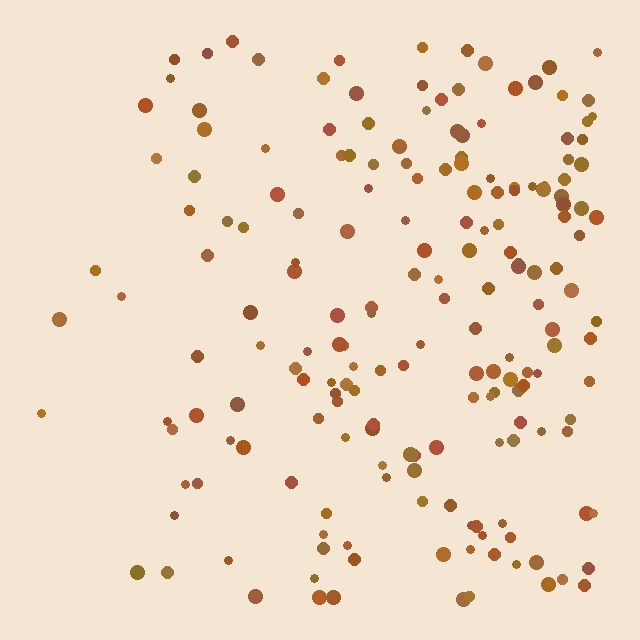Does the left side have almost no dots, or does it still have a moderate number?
Still a moderate number, just noticeably fewer than the right.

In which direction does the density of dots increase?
From left to right, with the right side densest.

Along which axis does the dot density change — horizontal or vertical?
Horizontal.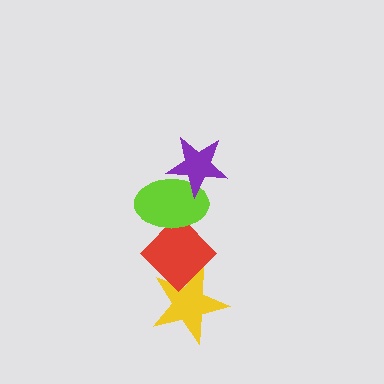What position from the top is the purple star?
The purple star is 1st from the top.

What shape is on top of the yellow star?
The red diamond is on top of the yellow star.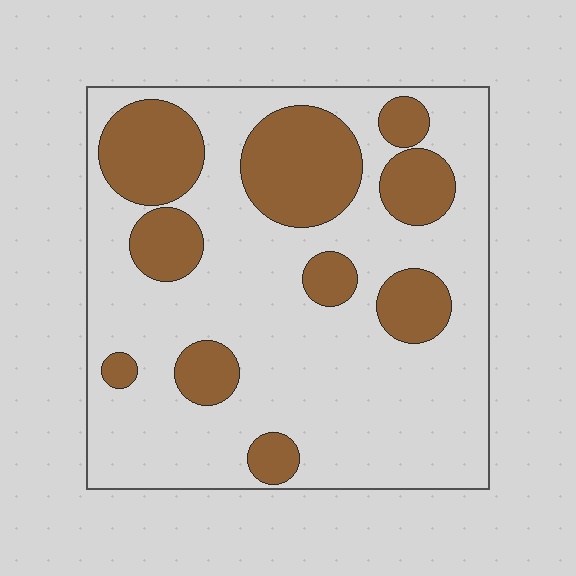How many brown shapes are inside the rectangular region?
10.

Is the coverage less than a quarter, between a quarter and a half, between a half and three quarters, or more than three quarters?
Between a quarter and a half.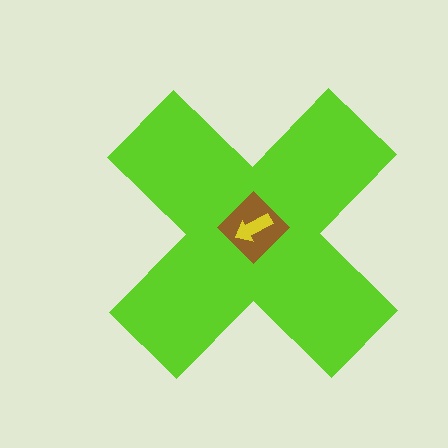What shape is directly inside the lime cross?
The brown diamond.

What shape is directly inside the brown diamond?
The yellow arrow.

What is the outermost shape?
The lime cross.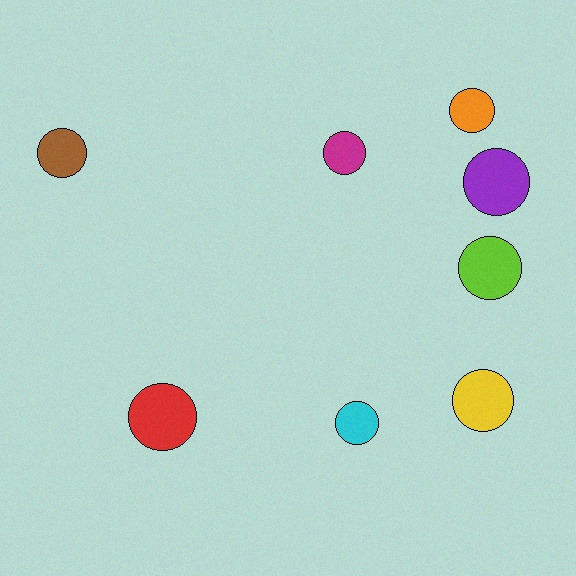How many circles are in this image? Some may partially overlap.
There are 8 circles.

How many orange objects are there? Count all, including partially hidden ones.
There is 1 orange object.